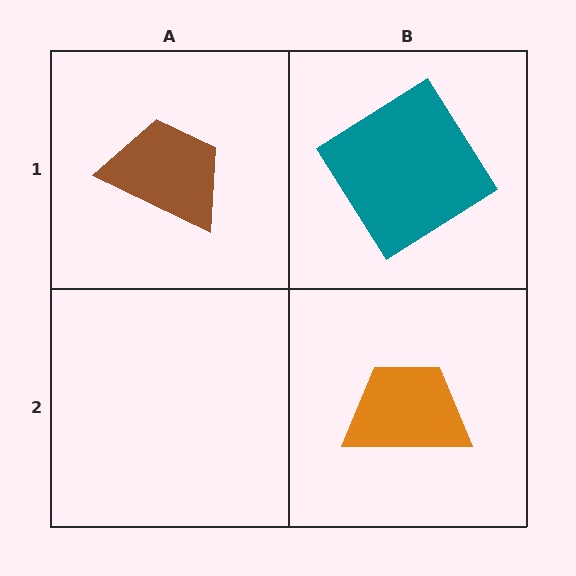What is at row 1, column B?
A teal diamond.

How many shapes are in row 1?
2 shapes.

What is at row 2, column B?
An orange trapezoid.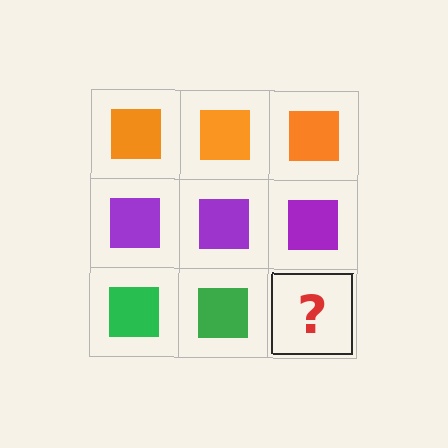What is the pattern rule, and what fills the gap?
The rule is that each row has a consistent color. The gap should be filled with a green square.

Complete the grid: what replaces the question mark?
The question mark should be replaced with a green square.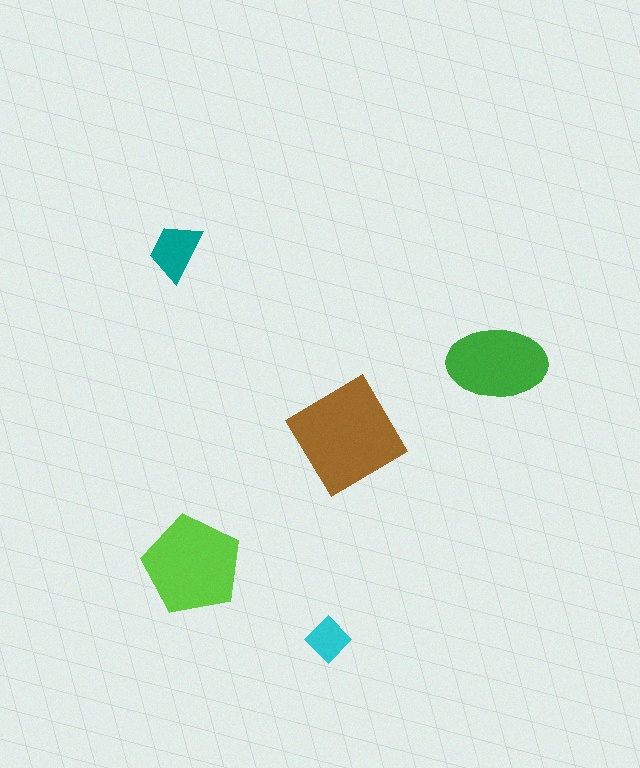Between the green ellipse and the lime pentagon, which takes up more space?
The lime pentagon.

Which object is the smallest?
The cyan diamond.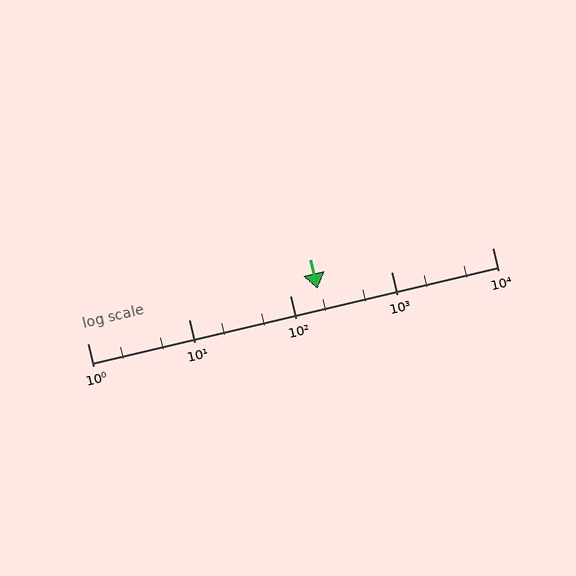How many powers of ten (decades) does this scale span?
The scale spans 4 decades, from 1 to 10000.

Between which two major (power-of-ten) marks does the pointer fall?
The pointer is between 100 and 1000.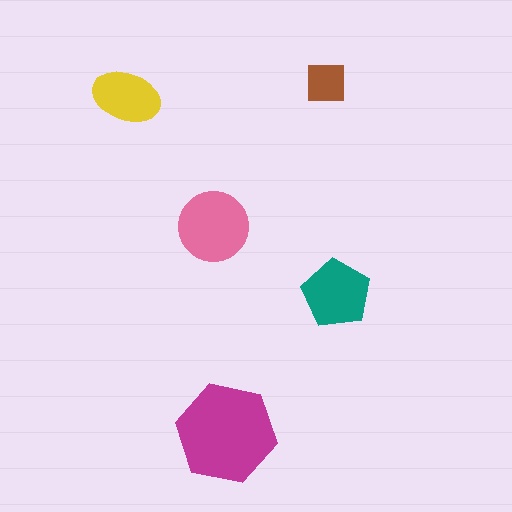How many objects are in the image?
There are 5 objects in the image.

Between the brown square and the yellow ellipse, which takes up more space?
The yellow ellipse.